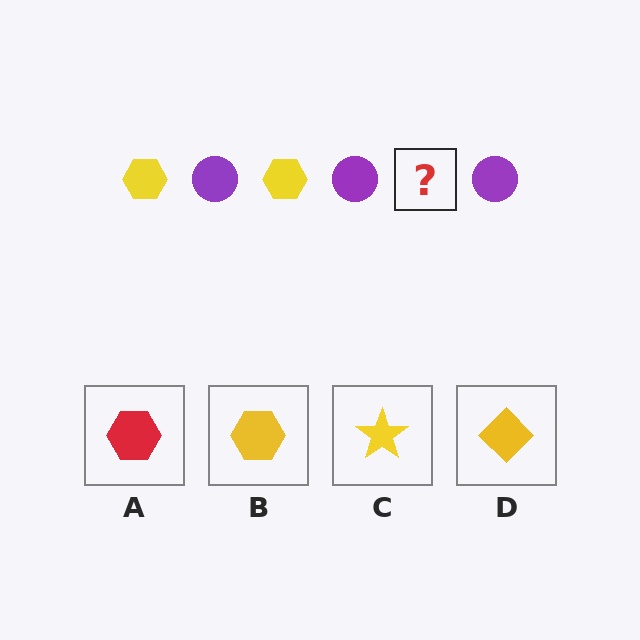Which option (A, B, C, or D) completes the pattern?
B.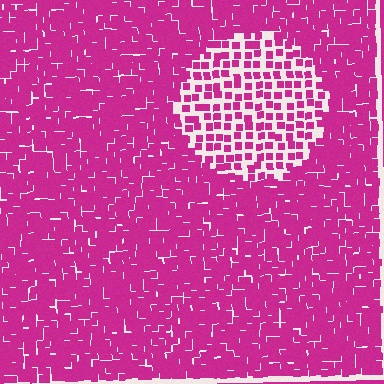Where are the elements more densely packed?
The elements are more densely packed outside the circle boundary.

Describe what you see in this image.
The image contains small magenta elements arranged at two different densities. A circle-shaped region is visible where the elements are less densely packed than the surrounding area.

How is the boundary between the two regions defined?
The boundary is defined by a change in element density (approximately 2.3x ratio). All elements are the same color, size, and shape.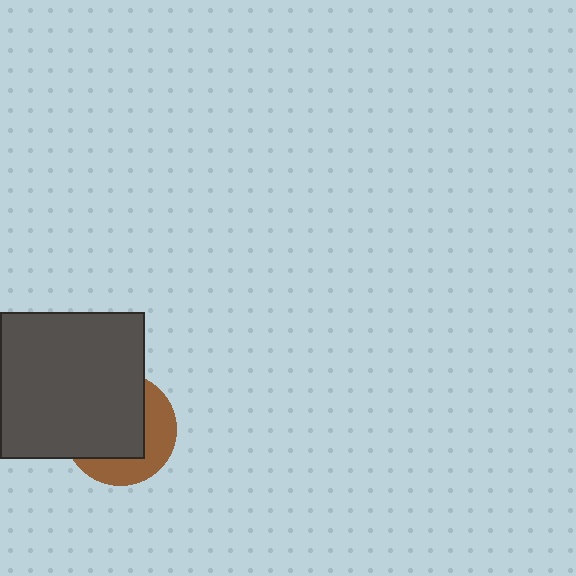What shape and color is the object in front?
The object in front is a dark gray rectangle.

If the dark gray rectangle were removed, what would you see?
You would see the complete brown circle.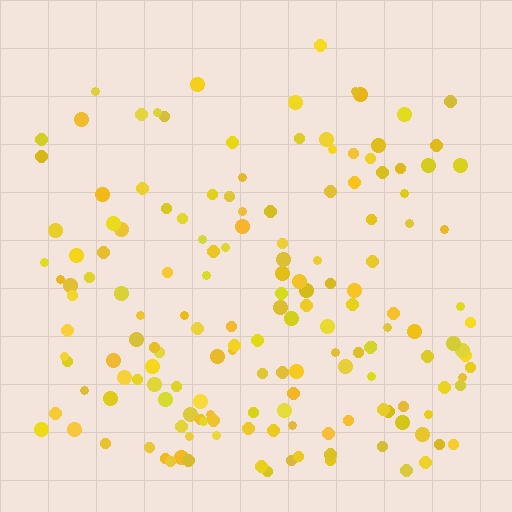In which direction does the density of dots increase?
From top to bottom, with the bottom side densest.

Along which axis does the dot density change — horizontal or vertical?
Vertical.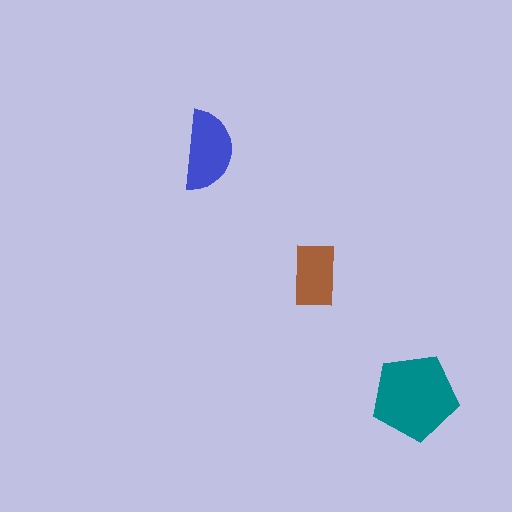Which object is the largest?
The teal pentagon.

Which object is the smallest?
The brown rectangle.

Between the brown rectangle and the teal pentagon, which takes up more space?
The teal pentagon.